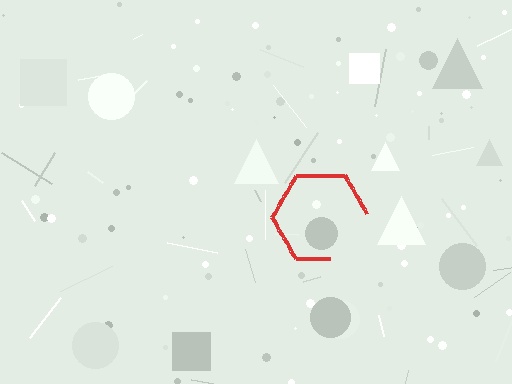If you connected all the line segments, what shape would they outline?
They would outline a hexagon.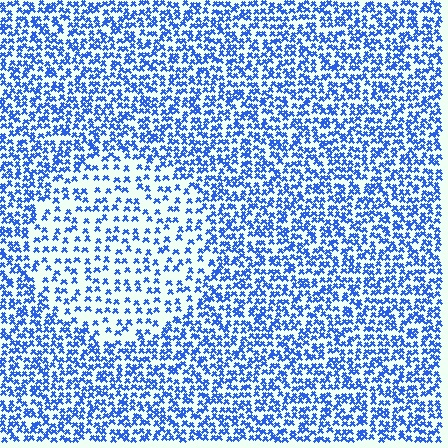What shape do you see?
I see a circle.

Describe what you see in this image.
The image contains small blue elements arranged at two different densities. A circle-shaped region is visible where the elements are less densely packed than the surrounding area.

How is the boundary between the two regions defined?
The boundary is defined by a change in element density (approximately 2.0x ratio). All elements are the same color, size, and shape.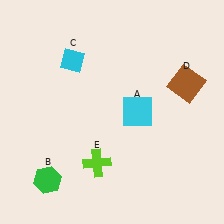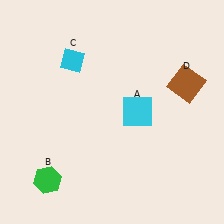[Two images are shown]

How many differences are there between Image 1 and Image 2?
There is 1 difference between the two images.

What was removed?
The lime cross (E) was removed in Image 2.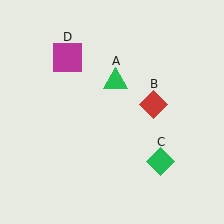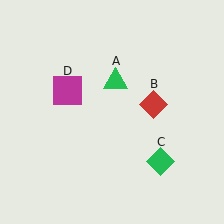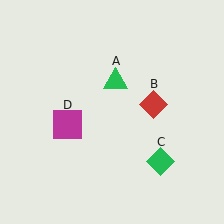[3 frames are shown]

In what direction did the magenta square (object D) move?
The magenta square (object D) moved down.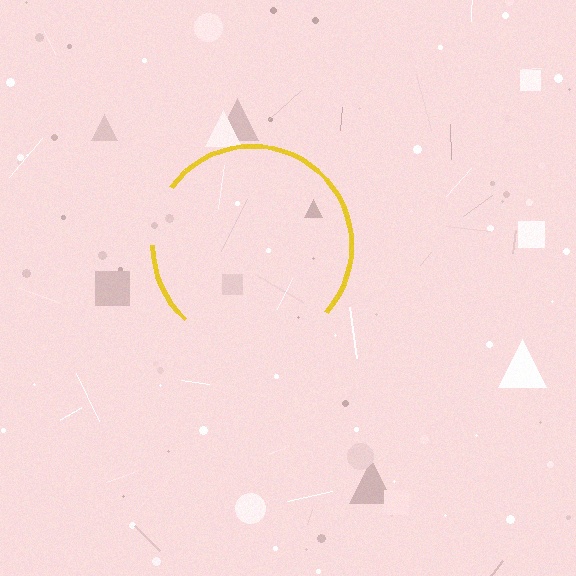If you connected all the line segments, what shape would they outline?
They would outline a circle.